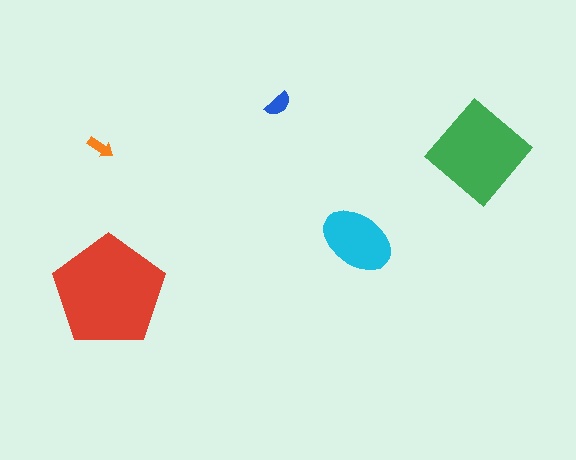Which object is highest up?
The blue semicircle is topmost.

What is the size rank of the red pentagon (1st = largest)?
1st.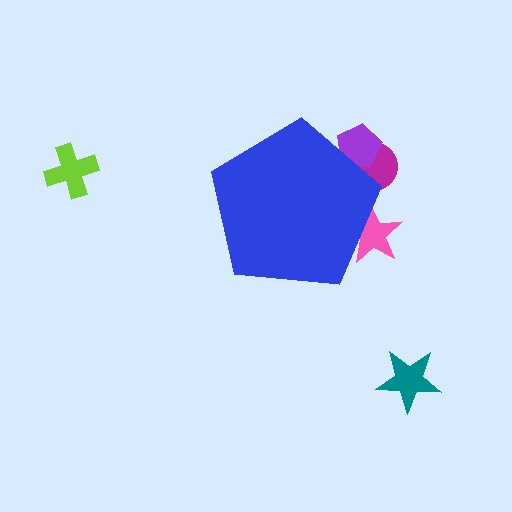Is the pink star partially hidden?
Yes, the pink star is partially hidden behind the blue pentagon.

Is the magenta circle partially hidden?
Yes, the magenta circle is partially hidden behind the blue pentagon.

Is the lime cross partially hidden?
No, the lime cross is fully visible.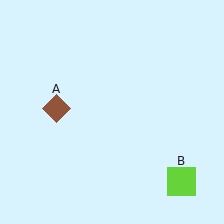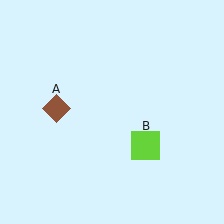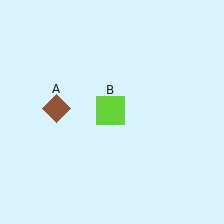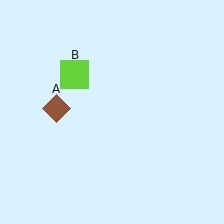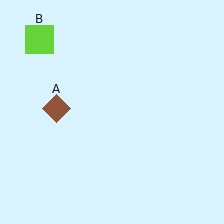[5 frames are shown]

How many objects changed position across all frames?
1 object changed position: lime square (object B).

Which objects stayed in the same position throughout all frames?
Brown diamond (object A) remained stationary.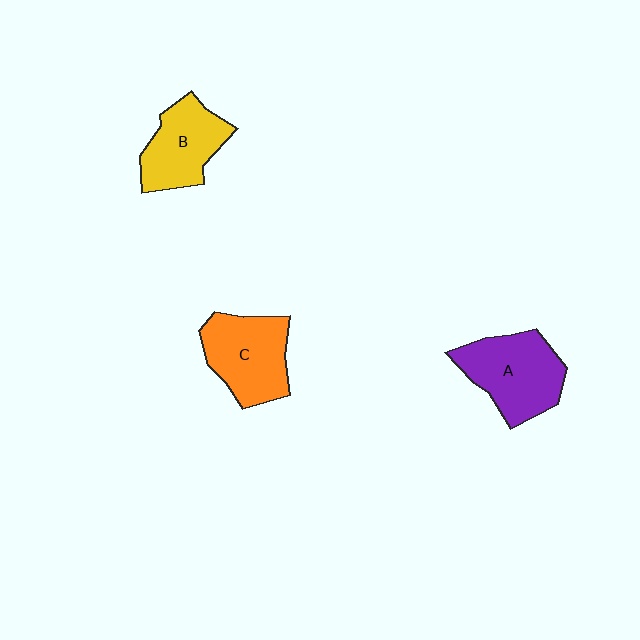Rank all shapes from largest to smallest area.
From largest to smallest: A (purple), C (orange), B (yellow).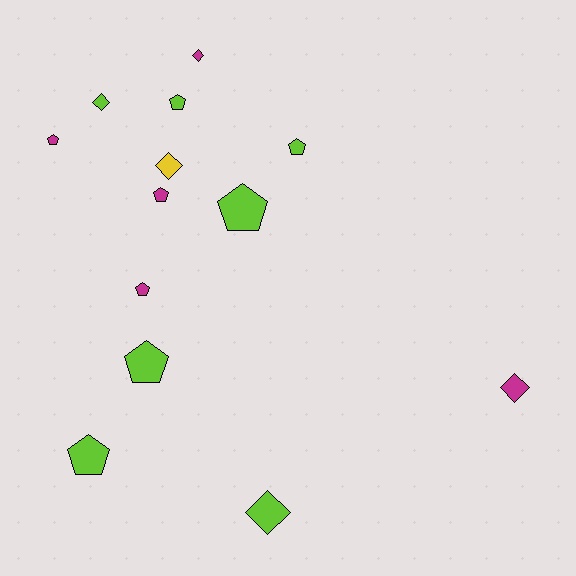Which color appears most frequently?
Lime, with 7 objects.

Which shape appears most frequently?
Pentagon, with 8 objects.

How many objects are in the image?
There are 13 objects.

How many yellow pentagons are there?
There are no yellow pentagons.